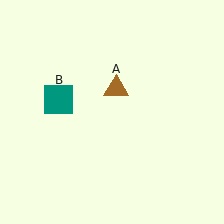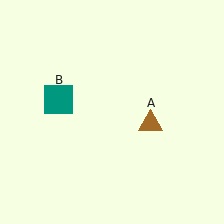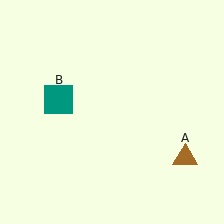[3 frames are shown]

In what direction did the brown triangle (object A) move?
The brown triangle (object A) moved down and to the right.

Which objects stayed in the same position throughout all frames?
Teal square (object B) remained stationary.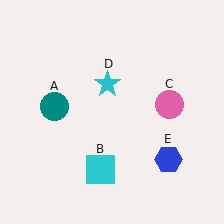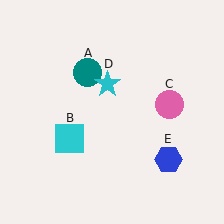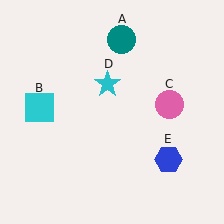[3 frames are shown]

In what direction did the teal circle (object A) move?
The teal circle (object A) moved up and to the right.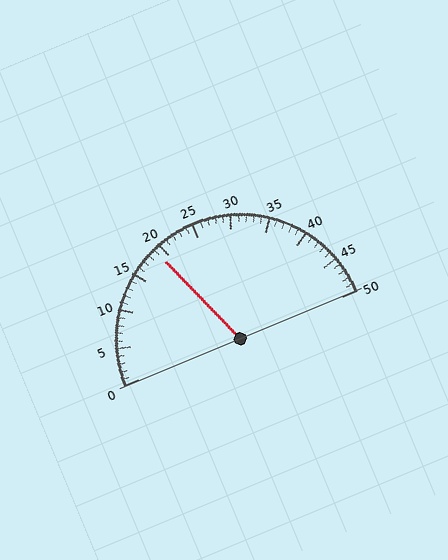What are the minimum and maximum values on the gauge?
The gauge ranges from 0 to 50.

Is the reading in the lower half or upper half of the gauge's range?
The reading is in the lower half of the range (0 to 50).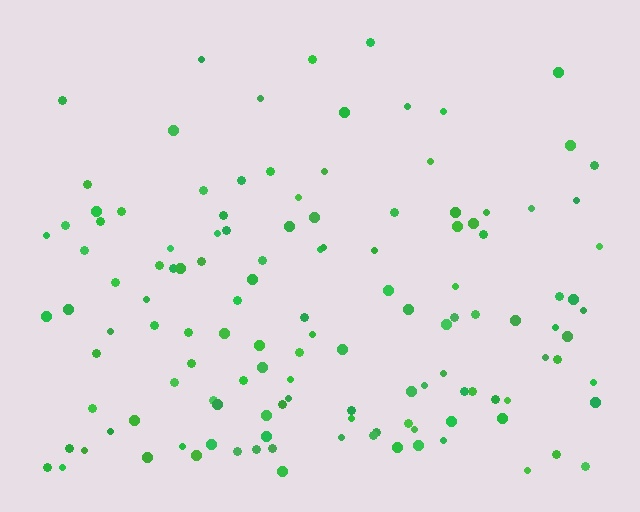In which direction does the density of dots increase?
From top to bottom, with the bottom side densest.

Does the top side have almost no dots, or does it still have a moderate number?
Still a moderate number, just noticeably fewer than the bottom.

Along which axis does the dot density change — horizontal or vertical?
Vertical.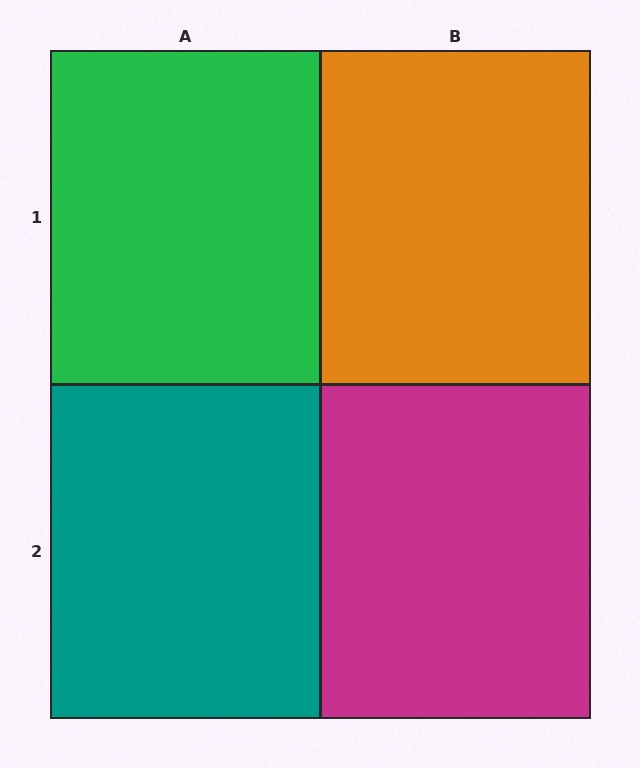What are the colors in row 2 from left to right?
Teal, magenta.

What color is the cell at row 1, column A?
Green.